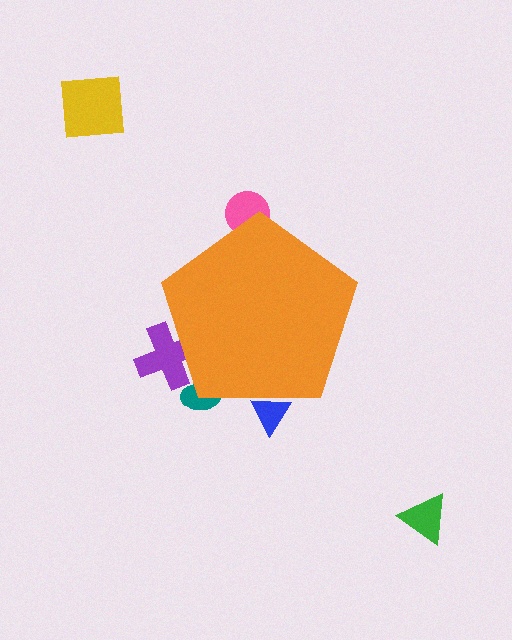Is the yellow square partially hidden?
No, the yellow square is fully visible.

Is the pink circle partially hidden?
Yes, the pink circle is partially hidden behind the orange pentagon.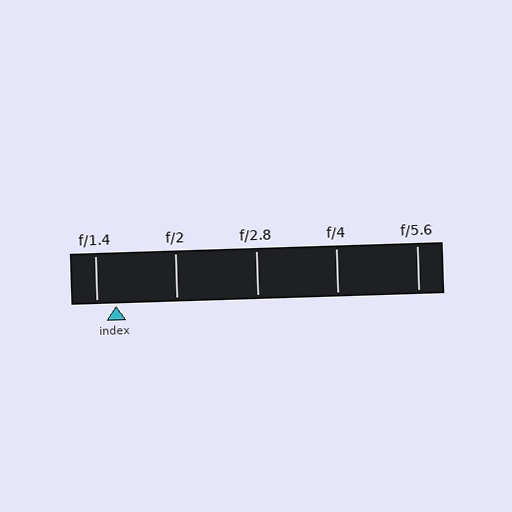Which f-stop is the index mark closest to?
The index mark is closest to f/1.4.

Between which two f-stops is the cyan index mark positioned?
The index mark is between f/1.4 and f/2.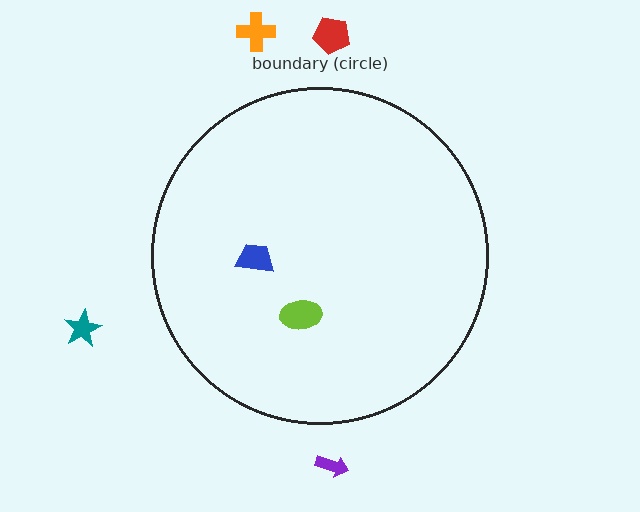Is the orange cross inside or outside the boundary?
Outside.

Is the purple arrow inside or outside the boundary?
Outside.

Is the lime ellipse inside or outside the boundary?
Inside.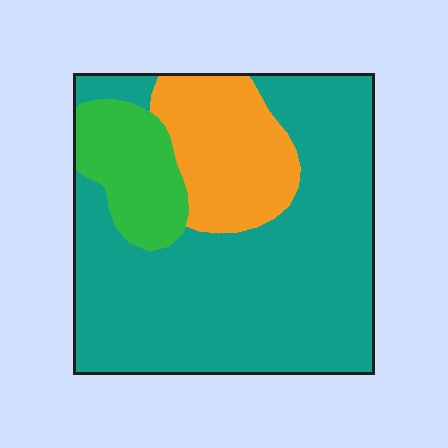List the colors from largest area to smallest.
From largest to smallest: teal, orange, green.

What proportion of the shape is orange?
Orange covers about 20% of the shape.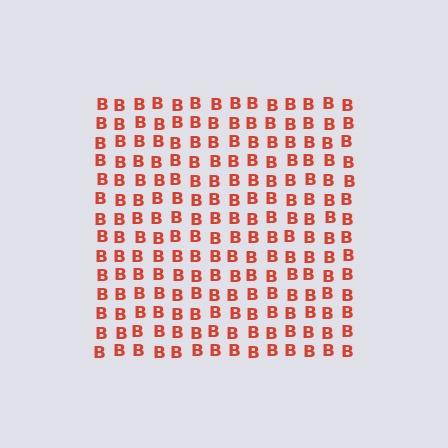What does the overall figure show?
The overall figure shows a square.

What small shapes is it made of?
It is made of small letter B's.